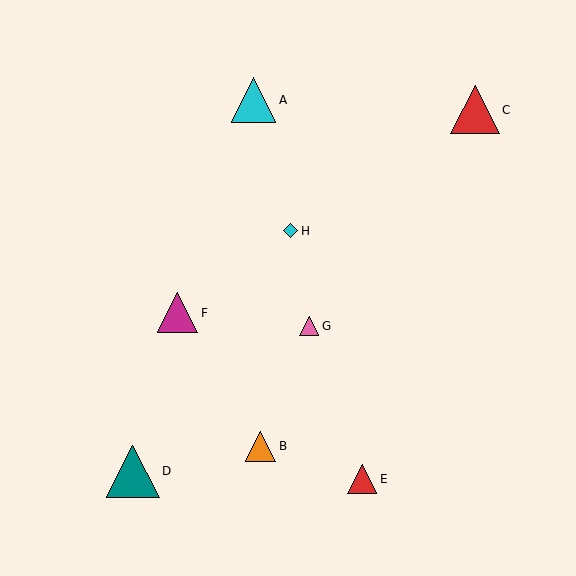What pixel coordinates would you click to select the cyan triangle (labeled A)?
Click at (254, 100) to select the cyan triangle A.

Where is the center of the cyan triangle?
The center of the cyan triangle is at (254, 100).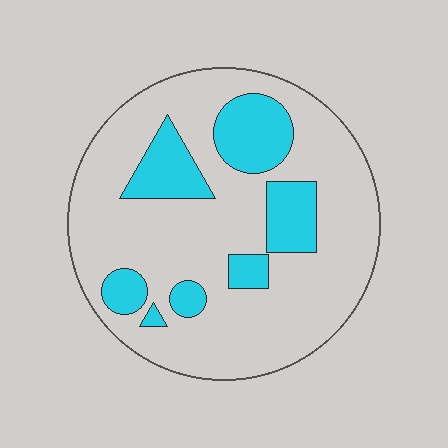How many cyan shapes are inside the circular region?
7.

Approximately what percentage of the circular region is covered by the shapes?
Approximately 25%.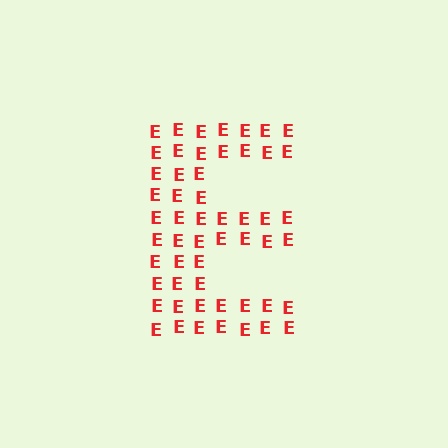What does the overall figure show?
The overall figure shows the letter E.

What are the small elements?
The small elements are letter E's.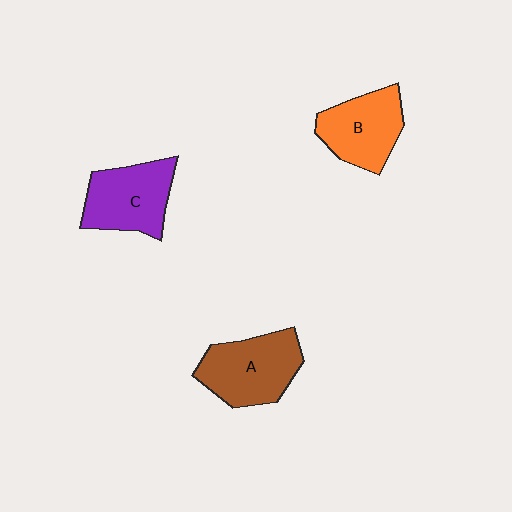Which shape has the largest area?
Shape A (brown).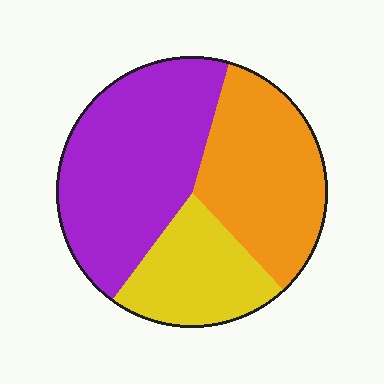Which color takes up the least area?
Yellow, at roughly 20%.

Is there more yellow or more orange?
Orange.